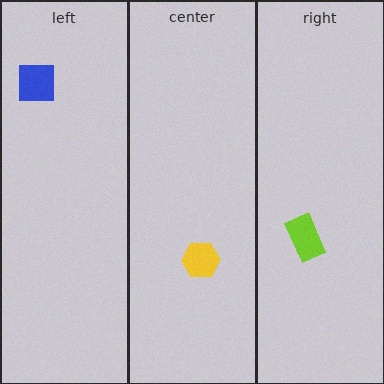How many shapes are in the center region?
1.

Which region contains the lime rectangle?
The right region.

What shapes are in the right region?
The lime rectangle.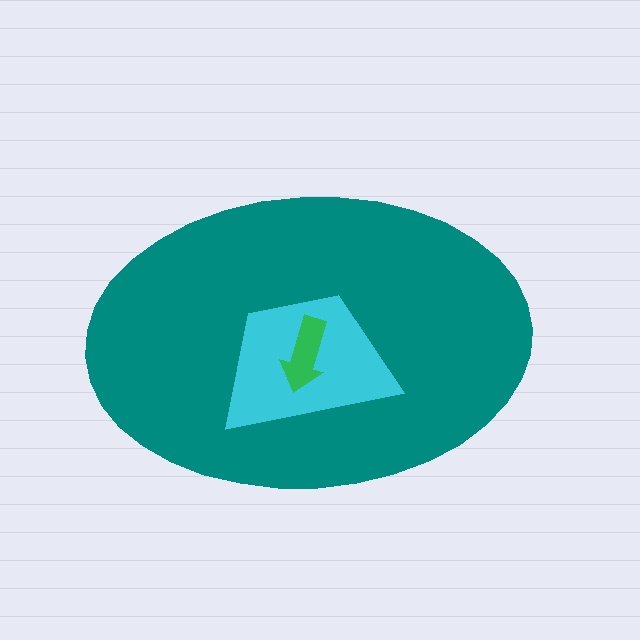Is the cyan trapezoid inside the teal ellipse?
Yes.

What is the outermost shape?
The teal ellipse.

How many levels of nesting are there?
3.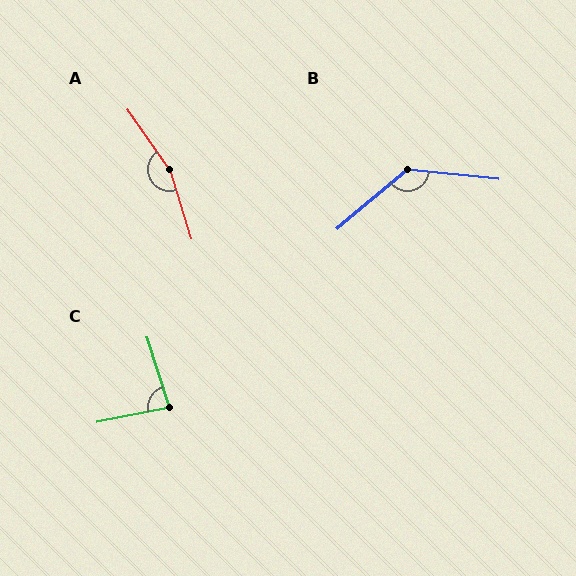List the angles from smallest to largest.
C (83°), B (134°), A (162°).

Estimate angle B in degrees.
Approximately 134 degrees.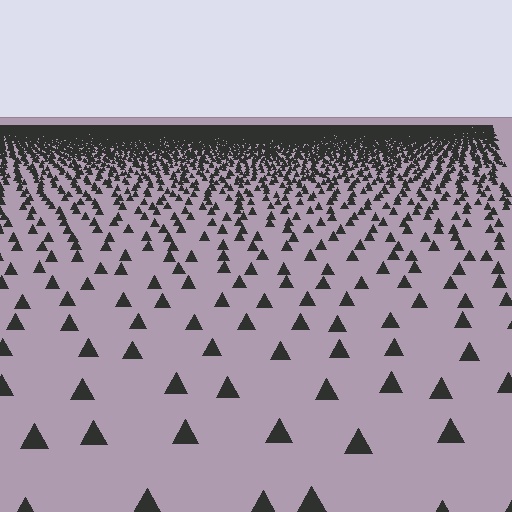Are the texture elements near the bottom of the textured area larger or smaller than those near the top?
Larger. Near the bottom, elements are closer to the viewer and appear at a bigger on-screen size.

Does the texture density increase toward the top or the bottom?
Density increases toward the top.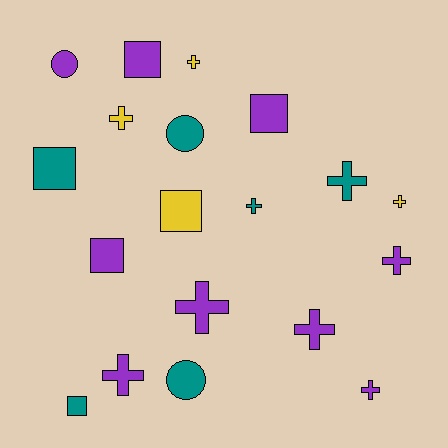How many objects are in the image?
There are 19 objects.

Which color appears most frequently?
Purple, with 9 objects.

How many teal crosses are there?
There are 2 teal crosses.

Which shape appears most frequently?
Cross, with 10 objects.